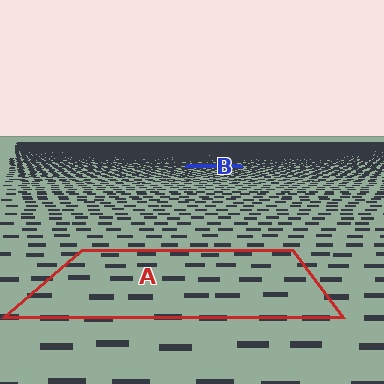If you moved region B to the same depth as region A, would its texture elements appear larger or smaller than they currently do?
They would appear larger. At a closer depth, the same texture elements are projected at a bigger on-screen size.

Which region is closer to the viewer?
Region A is closer. The texture elements there are larger and more spread out.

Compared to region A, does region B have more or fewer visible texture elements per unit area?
Region B has more texture elements per unit area — they are packed more densely because it is farther away.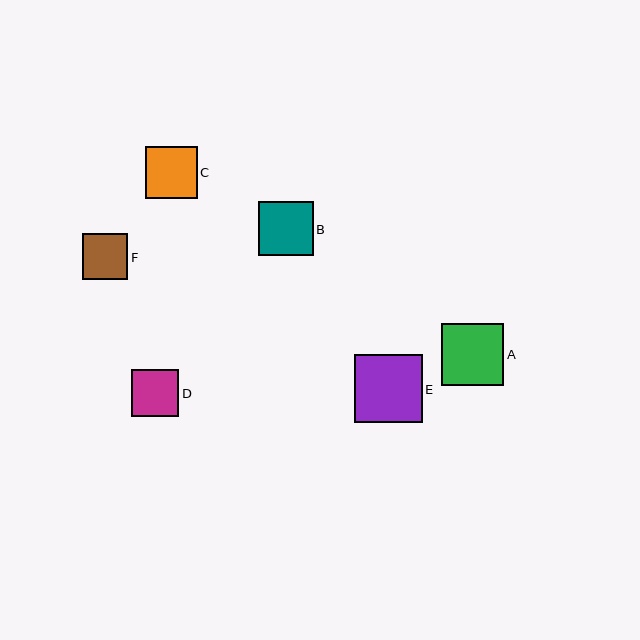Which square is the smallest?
Square F is the smallest with a size of approximately 46 pixels.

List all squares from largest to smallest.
From largest to smallest: E, A, B, C, D, F.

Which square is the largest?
Square E is the largest with a size of approximately 68 pixels.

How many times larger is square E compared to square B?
Square E is approximately 1.2 times the size of square B.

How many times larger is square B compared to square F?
Square B is approximately 1.2 times the size of square F.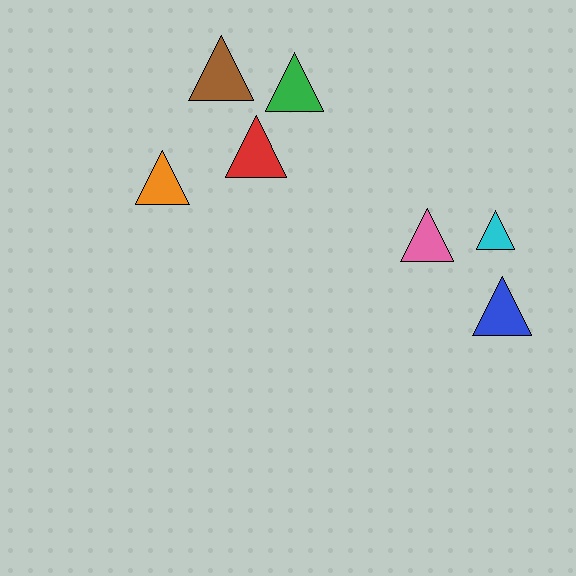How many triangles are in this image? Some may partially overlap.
There are 7 triangles.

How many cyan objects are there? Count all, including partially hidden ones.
There is 1 cyan object.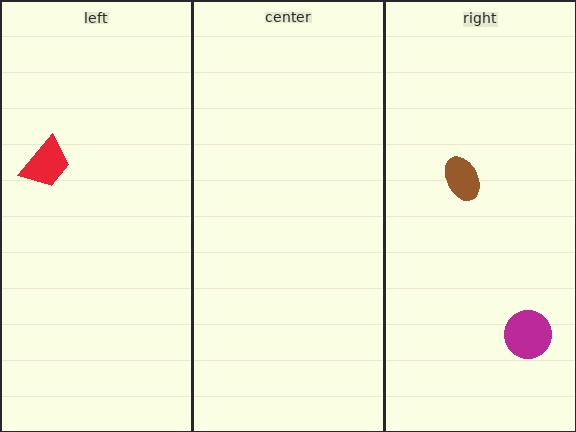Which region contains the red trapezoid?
The left region.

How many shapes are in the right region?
2.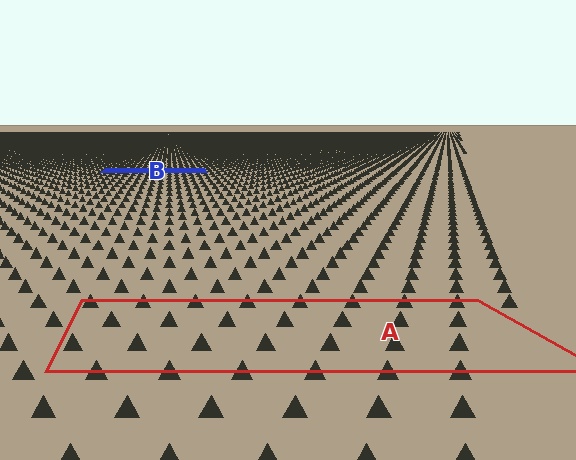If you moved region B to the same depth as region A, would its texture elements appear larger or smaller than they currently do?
They would appear larger. At a closer depth, the same texture elements are projected at a bigger on-screen size.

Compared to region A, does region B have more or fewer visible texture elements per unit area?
Region B has more texture elements per unit area — they are packed more densely because it is farther away.